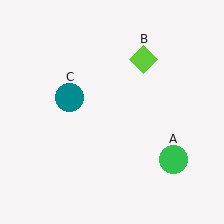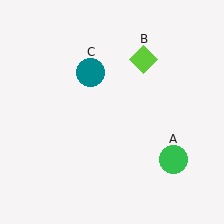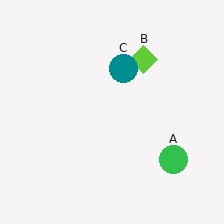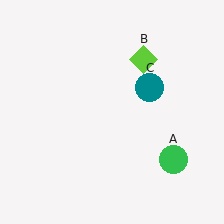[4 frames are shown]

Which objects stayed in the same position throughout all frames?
Green circle (object A) and lime diamond (object B) remained stationary.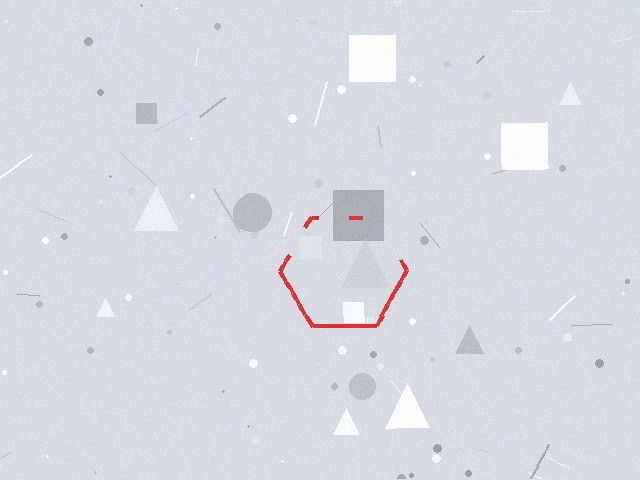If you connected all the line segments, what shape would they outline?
They would outline a hexagon.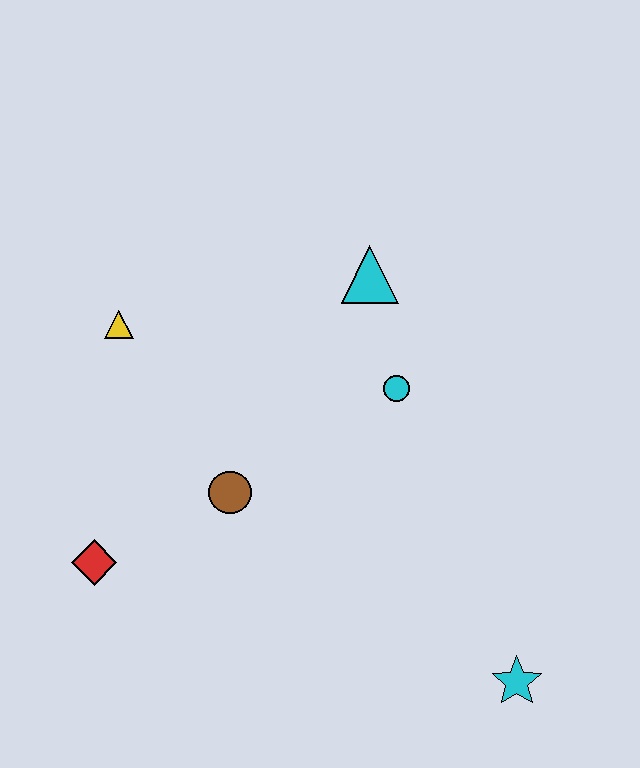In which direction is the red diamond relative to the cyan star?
The red diamond is to the left of the cyan star.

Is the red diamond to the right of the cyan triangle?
No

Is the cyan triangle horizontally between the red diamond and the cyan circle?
Yes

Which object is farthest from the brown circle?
The cyan star is farthest from the brown circle.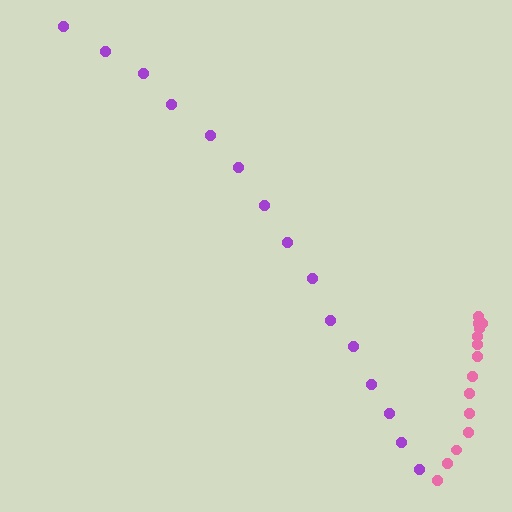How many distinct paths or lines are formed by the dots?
There are 2 distinct paths.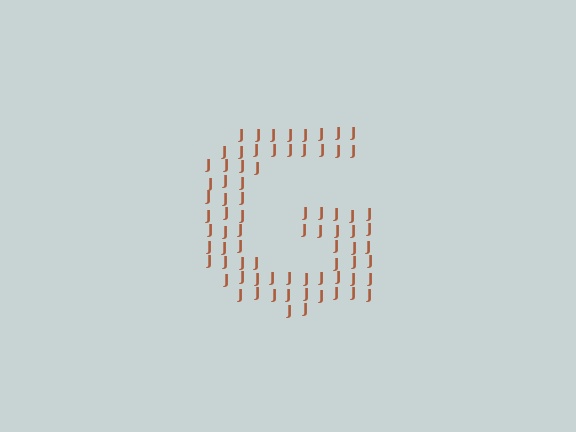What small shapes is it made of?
It is made of small letter J's.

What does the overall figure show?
The overall figure shows the letter G.